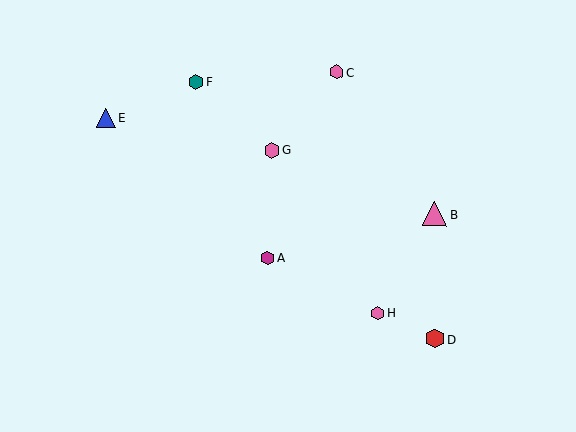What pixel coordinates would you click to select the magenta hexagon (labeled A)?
Click at (267, 258) to select the magenta hexagon A.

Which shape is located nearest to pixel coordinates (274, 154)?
The pink hexagon (labeled G) at (271, 150) is nearest to that location.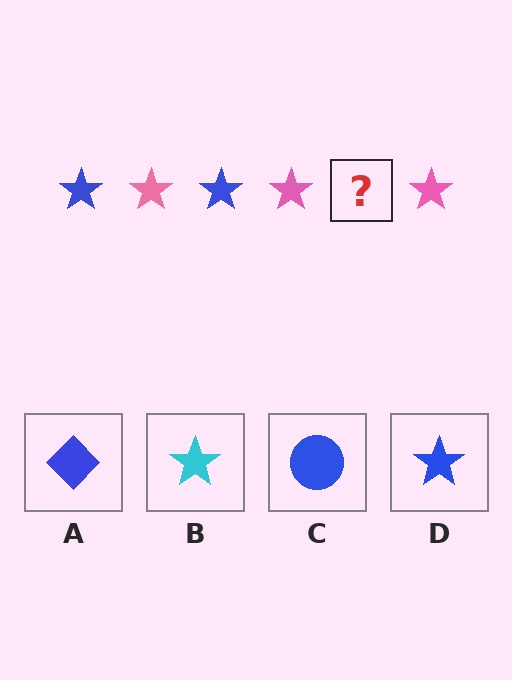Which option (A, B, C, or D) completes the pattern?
D.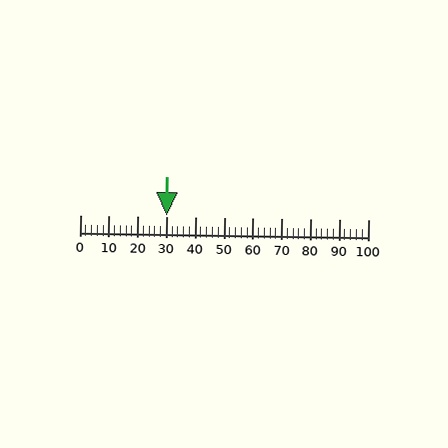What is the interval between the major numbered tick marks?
The major tick marks are spaced 10 units apart.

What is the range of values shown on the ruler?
The ruler shows values from 0 to 100.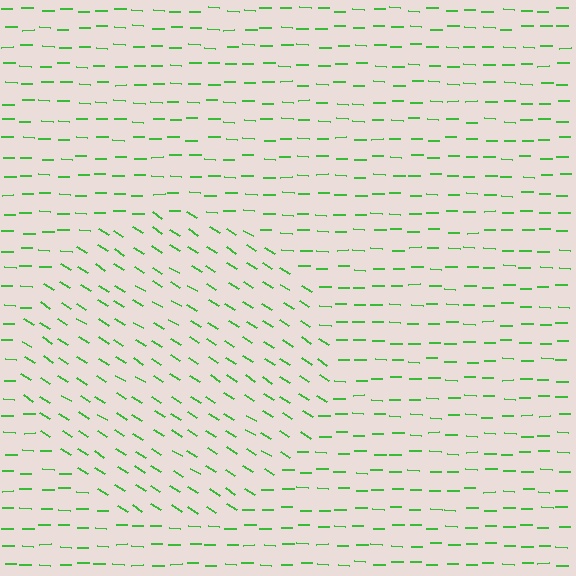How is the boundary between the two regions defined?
The boundary is defined purely by a change in line orientation (approximately 31 degrees difference). All lines are the same color and thickness.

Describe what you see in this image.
The image is filled with small green line segments. A circle region in the image has lines oriented differently from the surrounding lines, creating a visible texture boundary.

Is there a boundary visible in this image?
Yes, there is a texture boundary formed by a change in line orientation.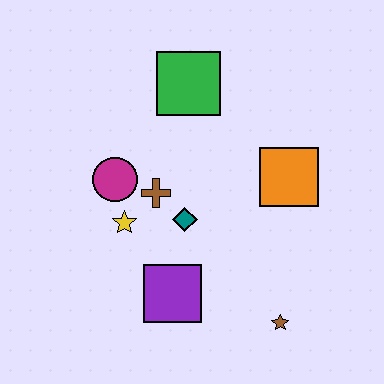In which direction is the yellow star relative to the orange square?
The yellow star is to the left of the orange square.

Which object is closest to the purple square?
The teal diamond is closest to the purple square.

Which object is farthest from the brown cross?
The brown star is farthest from the brown cross.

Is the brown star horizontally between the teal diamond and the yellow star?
No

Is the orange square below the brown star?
No